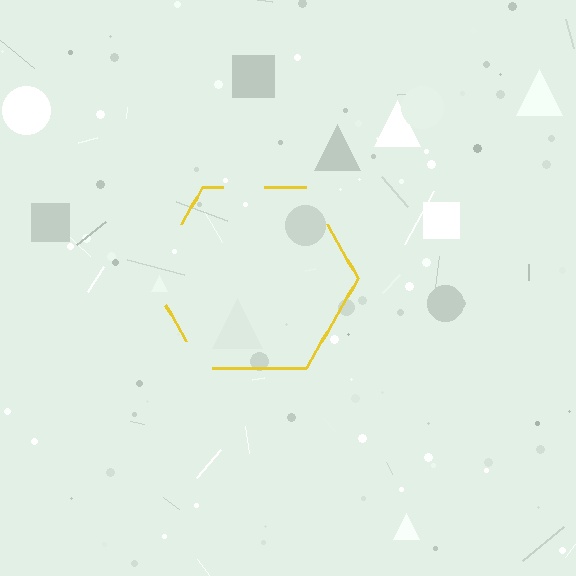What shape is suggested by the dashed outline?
The dashed outline suggests a hexagon.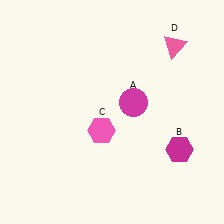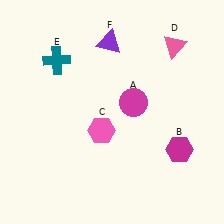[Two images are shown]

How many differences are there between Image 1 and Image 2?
There are 2 differences between the two images.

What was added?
A teal cross (E), a purple triangle (F) were added in Image 2.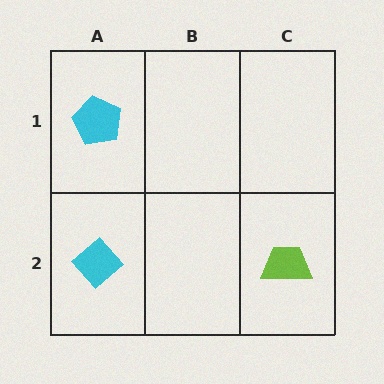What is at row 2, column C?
A lime trapezoid.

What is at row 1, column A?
A cyan pentagon.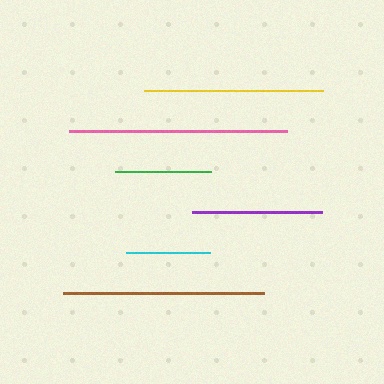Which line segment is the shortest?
The cyan line is the shortest at approximately 84 pixels.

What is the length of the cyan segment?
The cyan segment is approximately 84 pixels long.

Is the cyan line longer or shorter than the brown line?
The brown line is longer than the cyan line.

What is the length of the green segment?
The green segment is approximately 96 pixels long.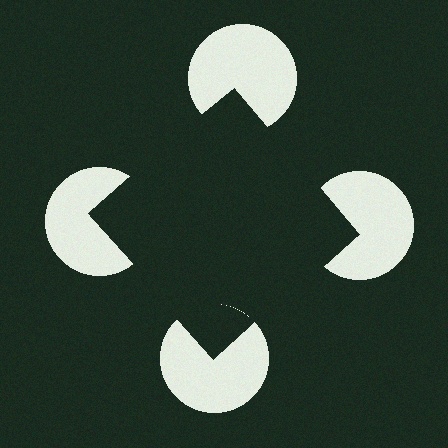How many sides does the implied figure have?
4 sides.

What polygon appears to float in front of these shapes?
An illusory square — its edges are inferred from the aligned wedge cuts in the pac-man discs, not physically drawn.